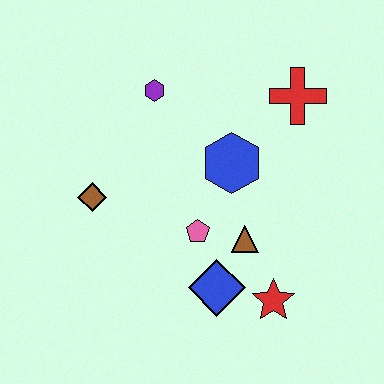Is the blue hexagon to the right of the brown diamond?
Yes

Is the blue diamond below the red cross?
Yes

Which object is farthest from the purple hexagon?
The red star is farthest from the purple hexagon.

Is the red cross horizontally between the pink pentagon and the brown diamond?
No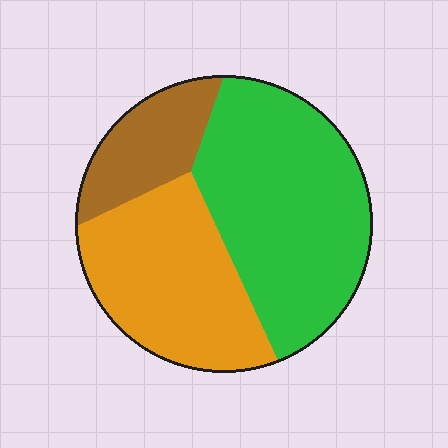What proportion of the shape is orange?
Orange covers 35% of the shape.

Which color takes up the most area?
Green, at roughly 50%.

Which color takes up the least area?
Brown, at roughly 15%.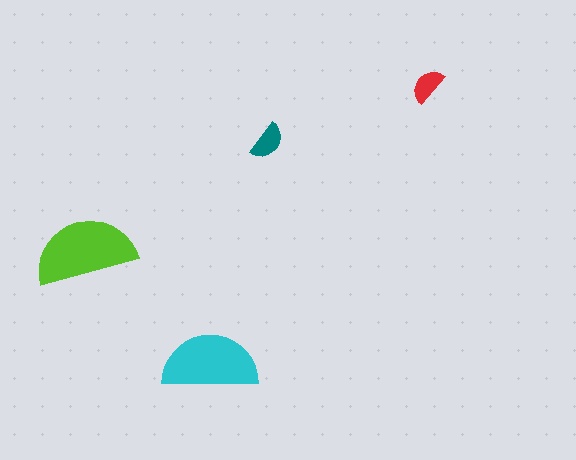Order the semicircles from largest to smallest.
the lime one, the cyan one, the teal one, the red one.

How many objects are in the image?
There are 4 objects in the image.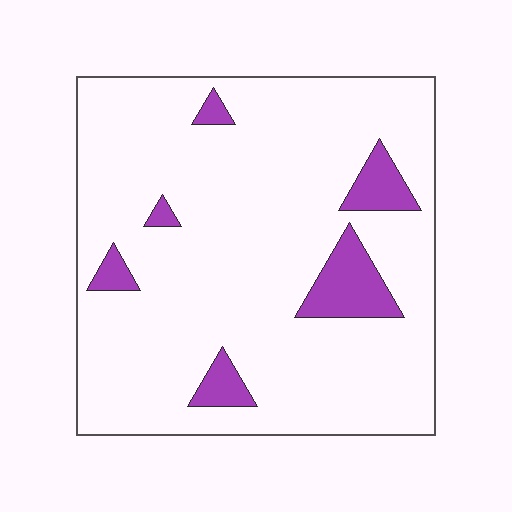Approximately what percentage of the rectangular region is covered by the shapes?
Approximately 10%.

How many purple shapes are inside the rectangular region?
6.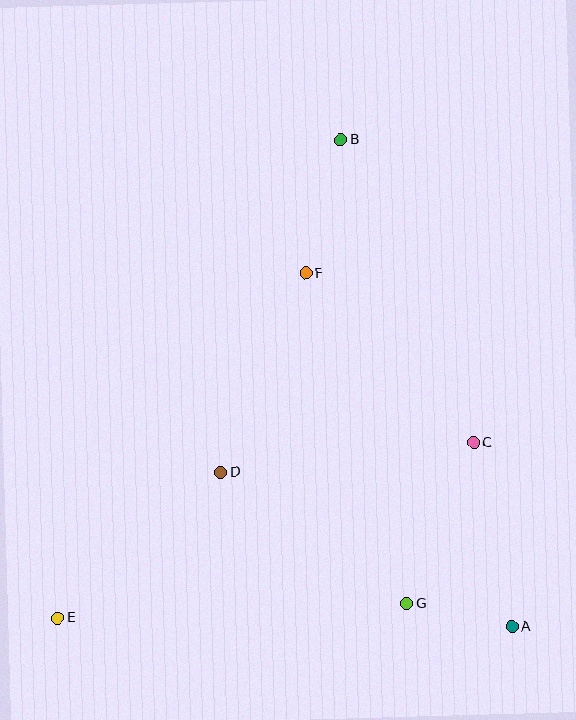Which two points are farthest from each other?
Points B and E are farthest from each other.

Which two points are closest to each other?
Points A and G are closest to each other.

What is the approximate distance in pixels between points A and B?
The distance between A and B is approximately 516 pixels.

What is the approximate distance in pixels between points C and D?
The distance between C and D is approximately 255 pixels.